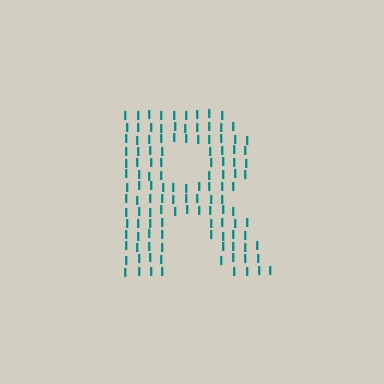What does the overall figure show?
The overall figure shows the letter R.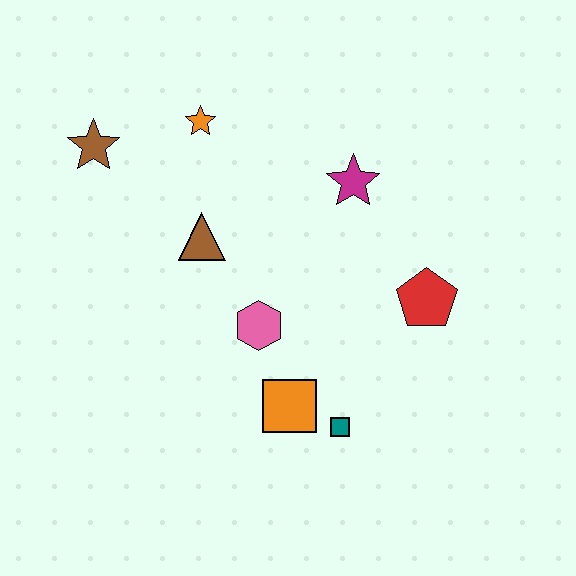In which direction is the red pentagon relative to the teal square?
The red pentagon is above the teal square.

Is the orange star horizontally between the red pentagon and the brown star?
Yes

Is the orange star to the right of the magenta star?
No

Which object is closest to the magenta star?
The red pentagon is closest to the magenta star.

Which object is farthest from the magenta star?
The brown star is farthest from the magenta star.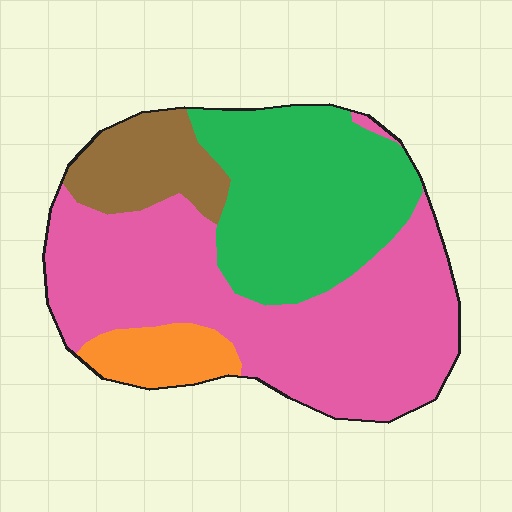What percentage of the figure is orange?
Orange covers 8% of the figure.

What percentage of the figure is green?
Green covers 31% of the figure.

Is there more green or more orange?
Green.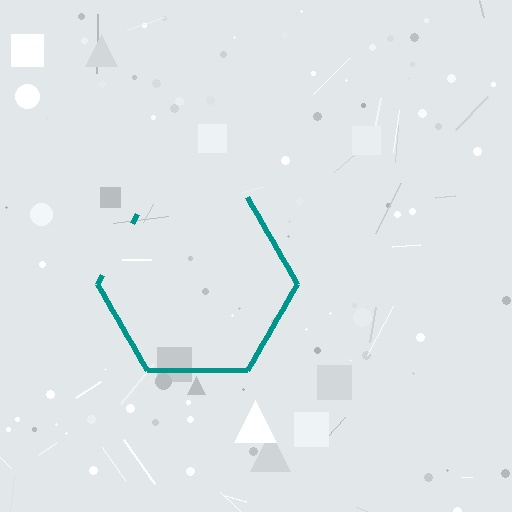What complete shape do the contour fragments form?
The contour fragments form a hexagon.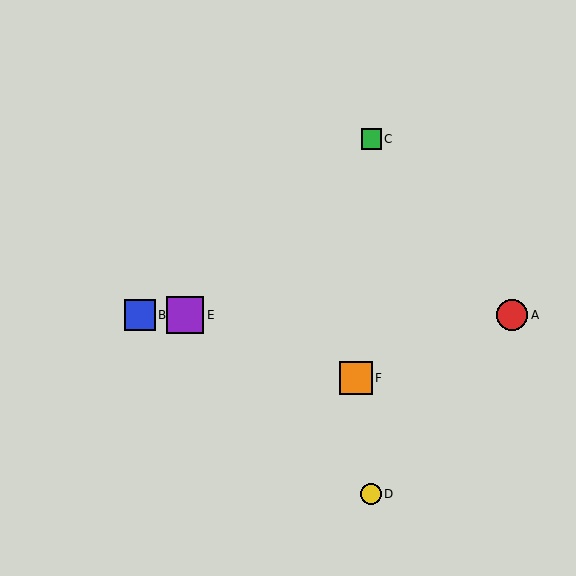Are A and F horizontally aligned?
No, A is at y≈315 and F is at y≈378.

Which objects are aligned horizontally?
Objects A, B, E are aligned horizontally.